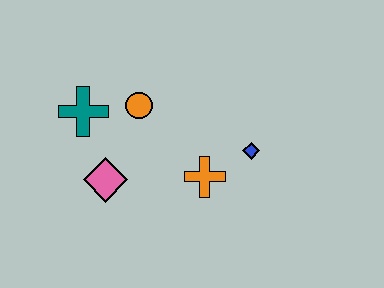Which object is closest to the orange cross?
The blue diamond is closest to the orange cross.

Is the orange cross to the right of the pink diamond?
Yes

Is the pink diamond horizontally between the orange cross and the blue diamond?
No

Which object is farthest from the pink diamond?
The blue diamond is farthest from the pink diamond.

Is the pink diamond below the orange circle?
Yes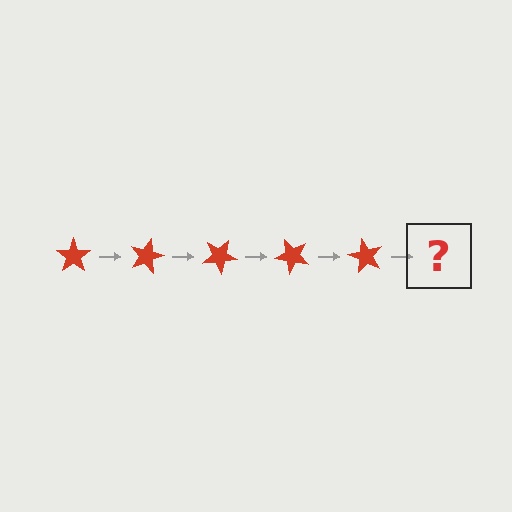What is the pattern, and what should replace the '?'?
The pattern is that the star rotates 15 degrees each step. The '?' should be a red star rotated 75 degrees.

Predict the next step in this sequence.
The next step is a red star rotated 75 degrees.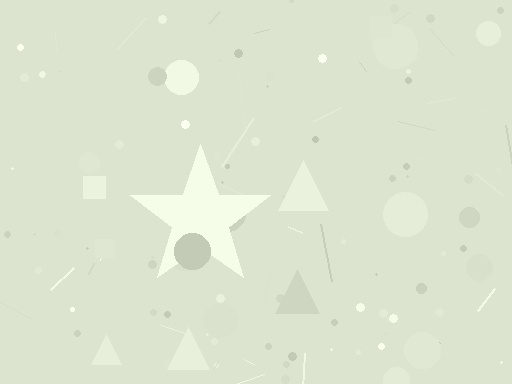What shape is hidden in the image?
A star is hidden in the image.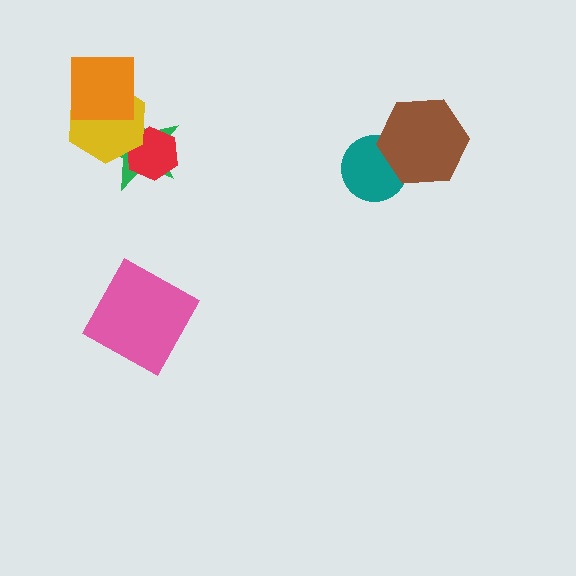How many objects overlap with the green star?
3 objects overlap with the green star.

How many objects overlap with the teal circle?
1 object overlaps with the teal circle.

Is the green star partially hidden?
Yes, it is partially covered by another shape.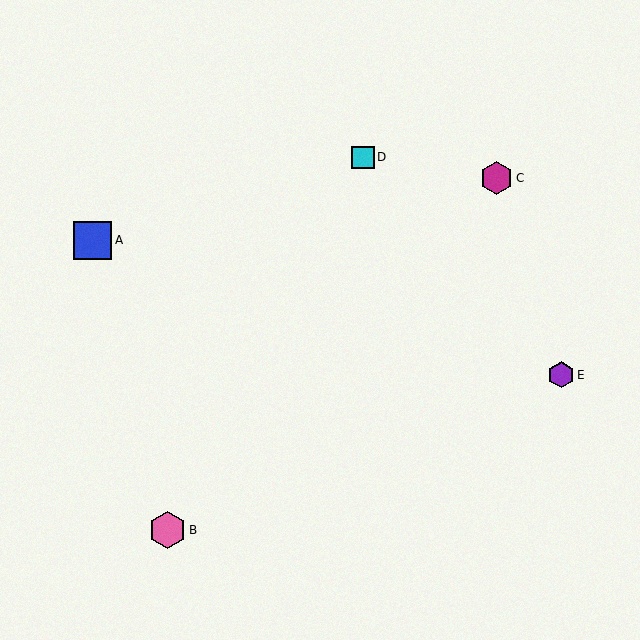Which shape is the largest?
The blue square (labeled A) is the largest.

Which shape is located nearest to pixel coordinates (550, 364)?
The purple hexagon (labeled E) at (561, 375) is nearest to that location.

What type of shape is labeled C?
Shape C is a magenta hexagon.